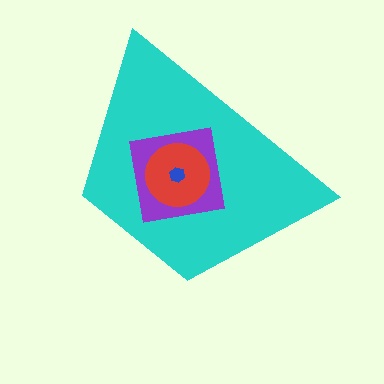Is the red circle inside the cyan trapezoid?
Yes.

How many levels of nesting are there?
4.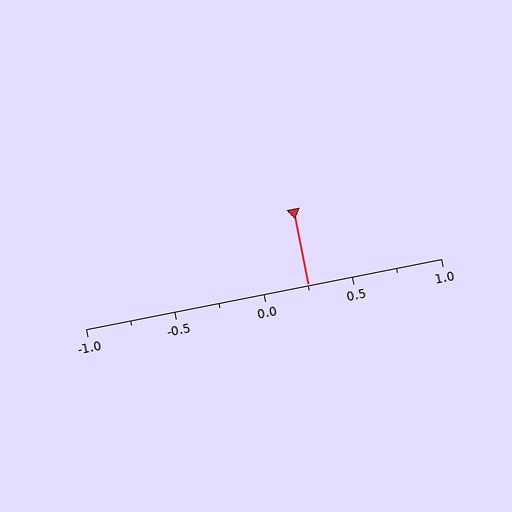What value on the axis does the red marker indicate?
The marker indicates approximately 0.25.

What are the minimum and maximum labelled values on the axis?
The axis runs from -1.0 to 1.0.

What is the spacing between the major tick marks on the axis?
The major ticks are spaced 0.5 apart.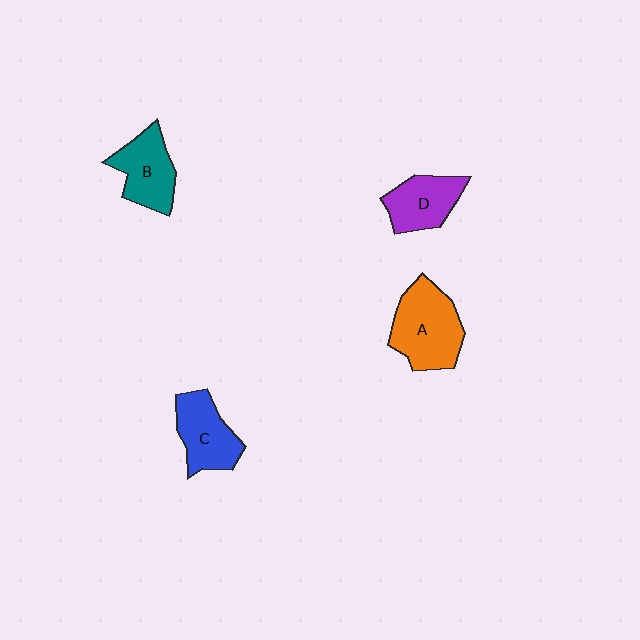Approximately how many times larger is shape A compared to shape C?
Approximately 1.3 times.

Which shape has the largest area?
Shape A (orange).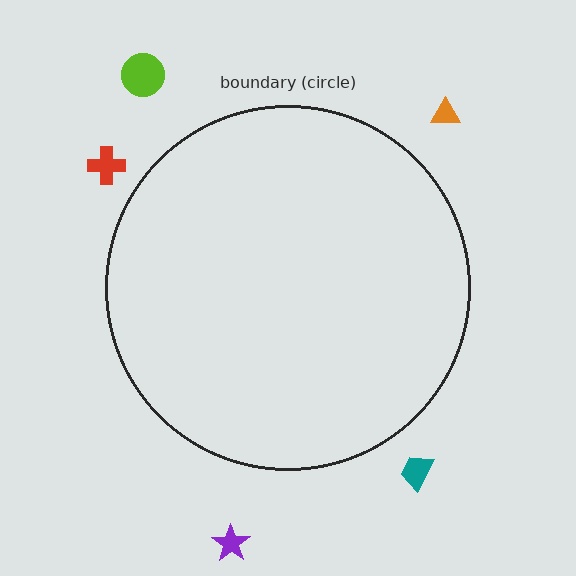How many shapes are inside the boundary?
0 inside, 5 outside.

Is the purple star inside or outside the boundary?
Outside.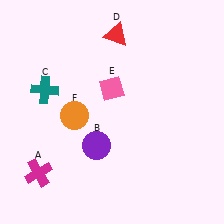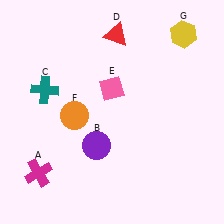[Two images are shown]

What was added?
A yellow hexagon (G) was added in Image 2.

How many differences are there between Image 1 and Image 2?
There is 1 difference between the two images.